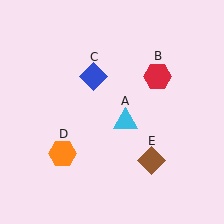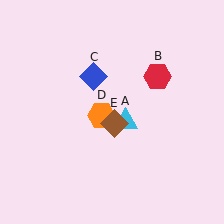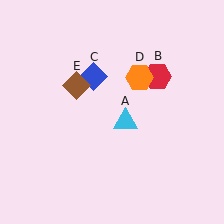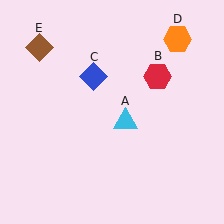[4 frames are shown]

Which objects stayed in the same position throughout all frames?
Cyan triangle (object A) and red hexagon (object B) and blue diamond (object C) remained stationary.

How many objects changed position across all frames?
2 objects changed position: orange hexagon (object D), brown diamond (object E).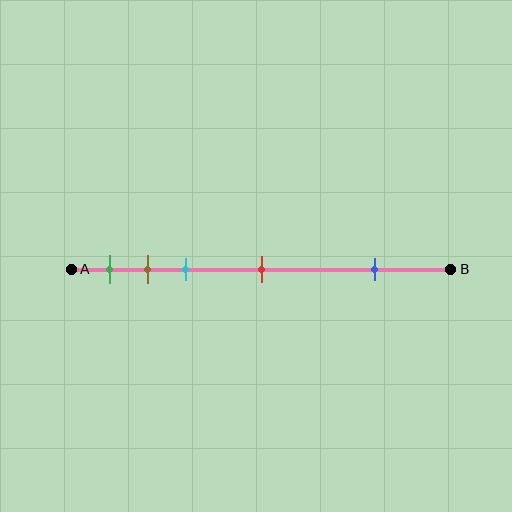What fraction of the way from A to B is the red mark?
The red mark is approximately 50% (0.5) of the way from A to B.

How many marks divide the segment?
There are 5 marks dividing the segment.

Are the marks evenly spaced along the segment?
No, the marks are not evenly spaced.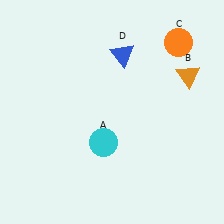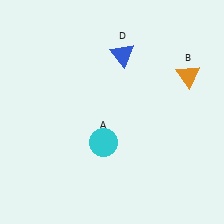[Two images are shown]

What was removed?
The orange circle (C) was removed in Image 2.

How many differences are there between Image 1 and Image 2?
There is 1 difference between the two images.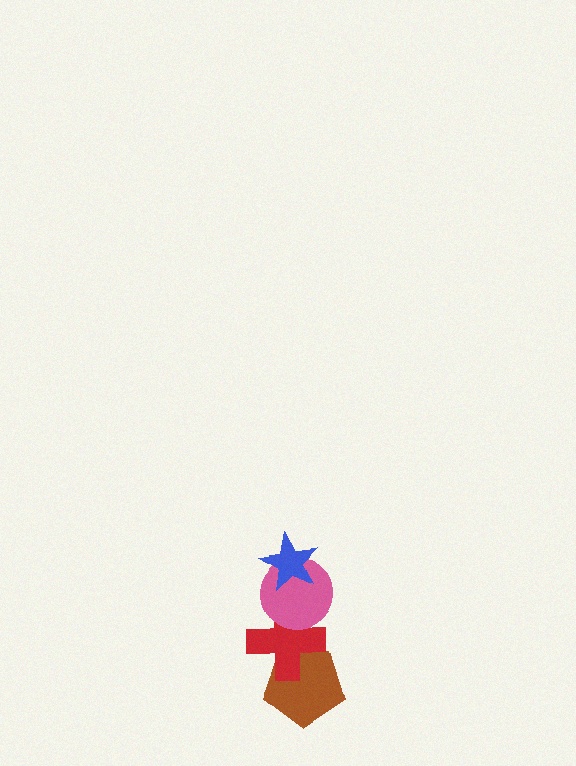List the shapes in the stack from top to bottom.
From top to bottom: the blue star, the pink circle, the red cross, the brown pentagon.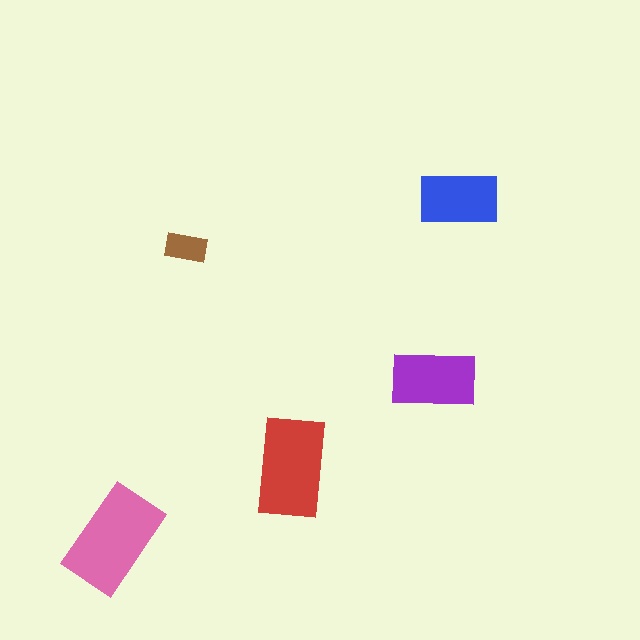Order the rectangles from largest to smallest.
the pink one, the red one, the purple one, the blue one, the brown one.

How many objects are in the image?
There are 5 objects in the image.